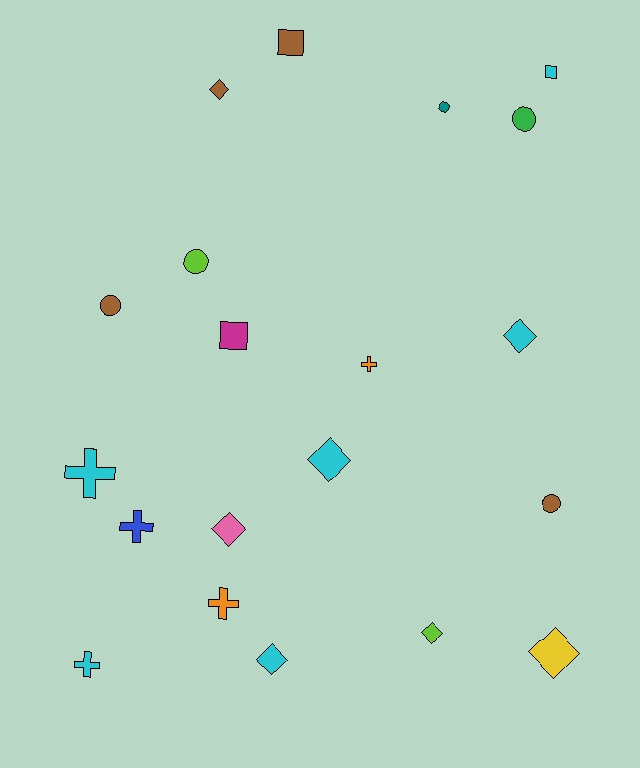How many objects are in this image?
There are 20 objects.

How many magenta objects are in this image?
There is 1 magenta object.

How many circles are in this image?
There are 5 circles.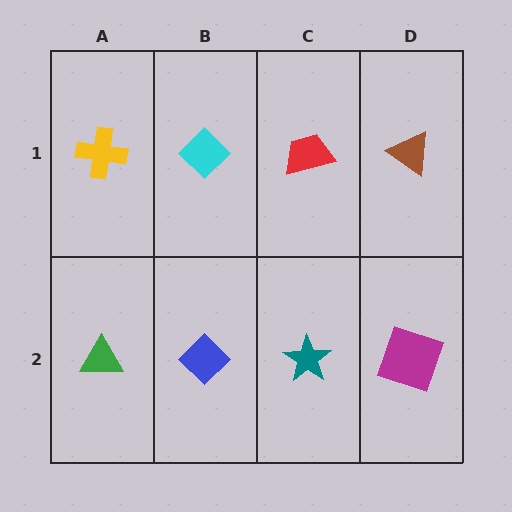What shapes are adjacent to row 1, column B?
A blue diamond (row 2, column B), a yellow cross (row 1, column A), a red trapezoid (row 1, column C).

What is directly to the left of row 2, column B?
A green triangle.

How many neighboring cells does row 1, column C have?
3.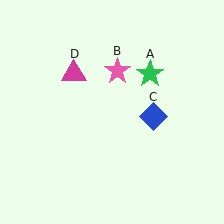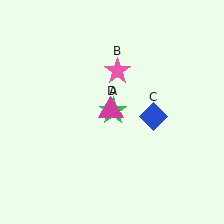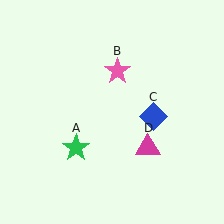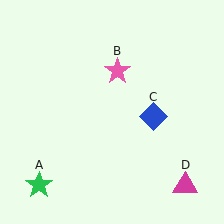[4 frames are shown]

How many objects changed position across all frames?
2 objects changed position: green star (object A), magenta triangle (object D).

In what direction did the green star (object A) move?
The green star (object A) moved down and to the left.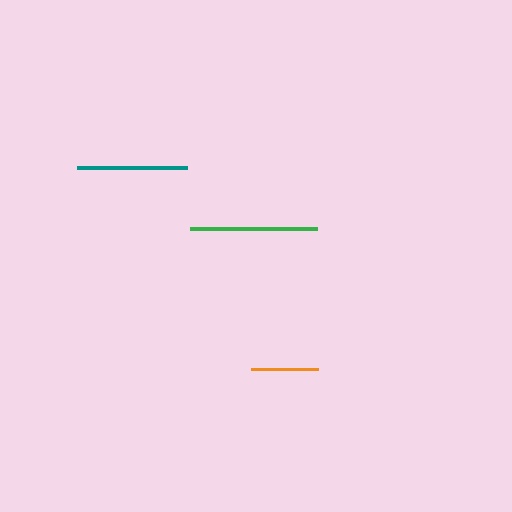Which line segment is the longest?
The green line is the longest at approximately 127 pixels.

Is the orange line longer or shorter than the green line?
The green line is longer than the orange line.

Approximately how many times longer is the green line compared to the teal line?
The green line is approximately 1.2 times the length of the teal line.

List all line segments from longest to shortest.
From longest to shortest: green, teal, orange.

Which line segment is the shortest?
The orange line is the shortest at approximately 67 pixels.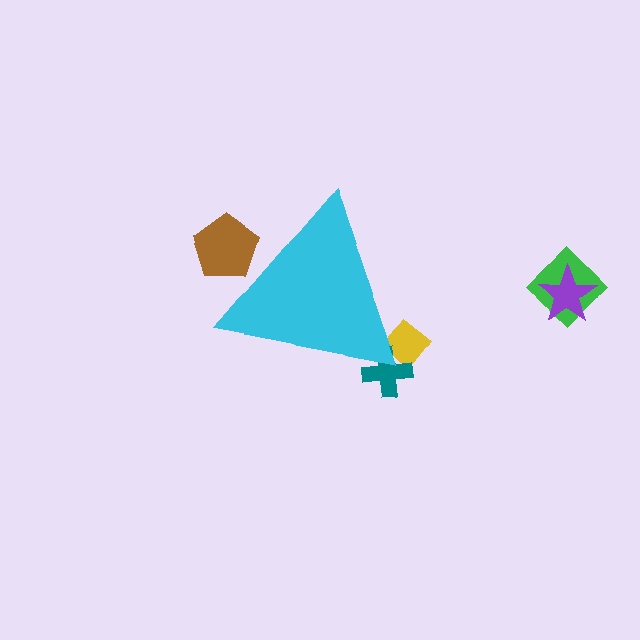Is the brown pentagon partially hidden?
Yes, the brown pentagon is partially hidden behind the cyan triangle.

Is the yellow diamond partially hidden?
Yes, the yellow diamond is partially hidden behind the cyan triangle.